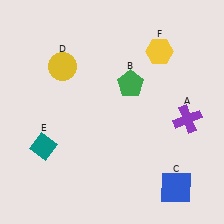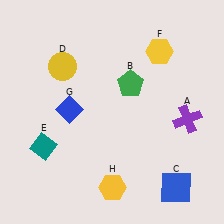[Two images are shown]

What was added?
A blue diamond (G), a yellow hexagon (H) were added in Image 2.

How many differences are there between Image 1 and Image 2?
There are 2 differences between the two images.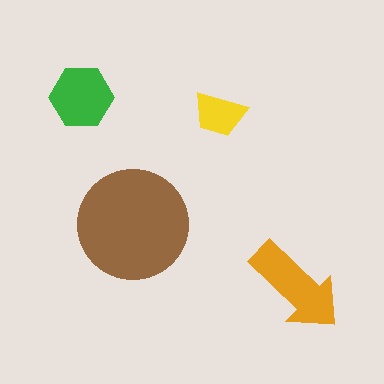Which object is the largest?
The brown circle.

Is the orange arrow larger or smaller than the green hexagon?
Larger.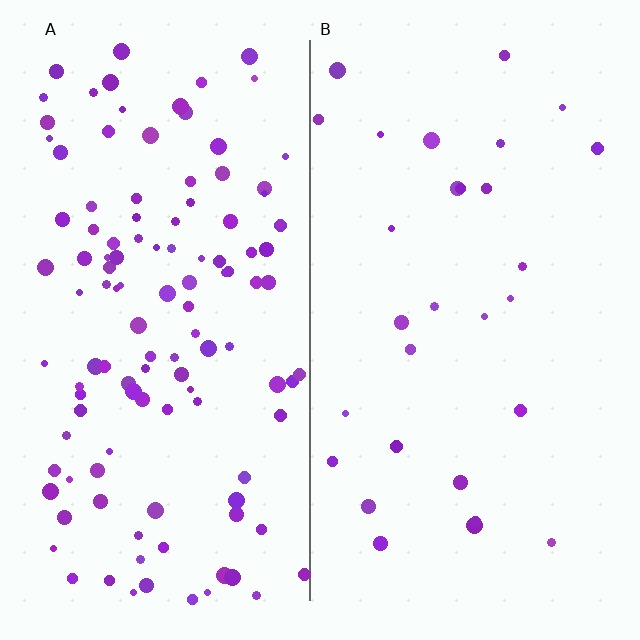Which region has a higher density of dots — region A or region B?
A (the left).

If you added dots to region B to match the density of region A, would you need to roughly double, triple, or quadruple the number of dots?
Approximately quadruple.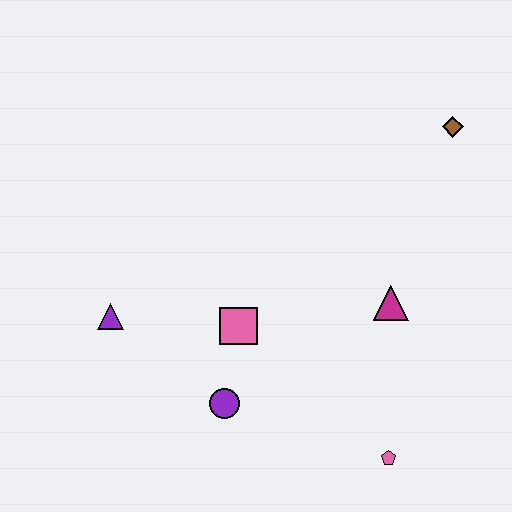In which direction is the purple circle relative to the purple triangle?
The purple circle is to the right of the purple triangle.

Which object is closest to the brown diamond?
The magenta triangle is closest to the brown diamond.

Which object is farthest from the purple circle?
The brown diamond is farthest from the purple circle.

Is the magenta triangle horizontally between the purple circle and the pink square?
No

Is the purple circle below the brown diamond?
Yes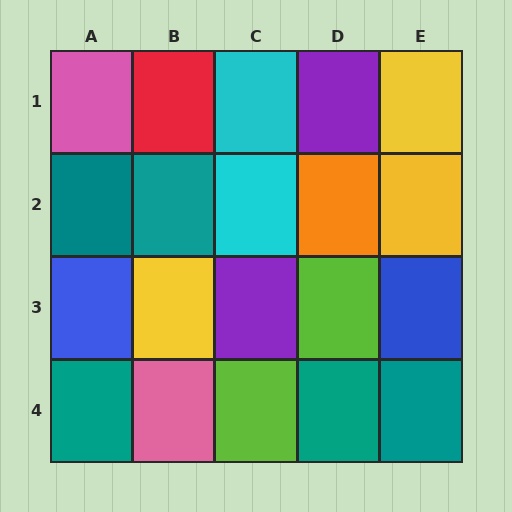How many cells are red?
1 cell is red.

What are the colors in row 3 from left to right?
Blue, yellow, purple, lime, blue.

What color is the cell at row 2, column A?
Teal.